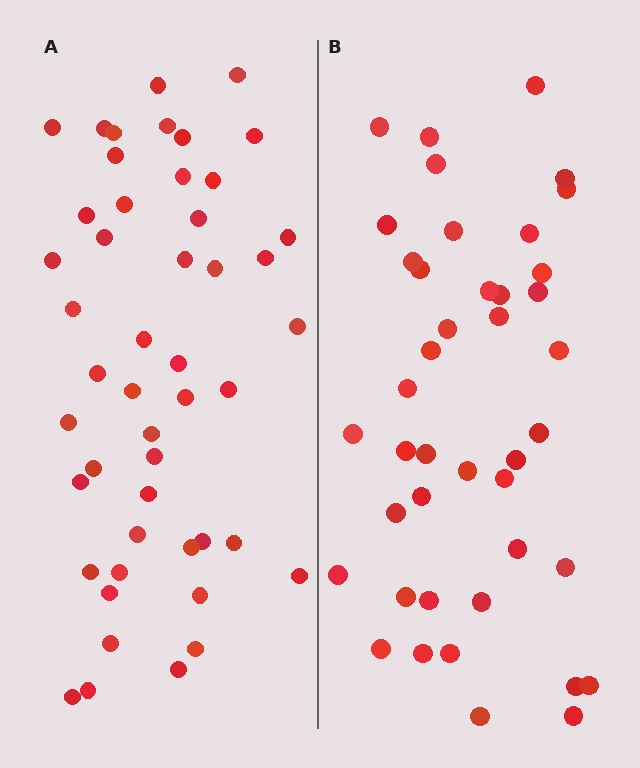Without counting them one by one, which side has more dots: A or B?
Region A (the left region) has more dots.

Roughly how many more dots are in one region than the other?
Region A has about 6 more dots than region B.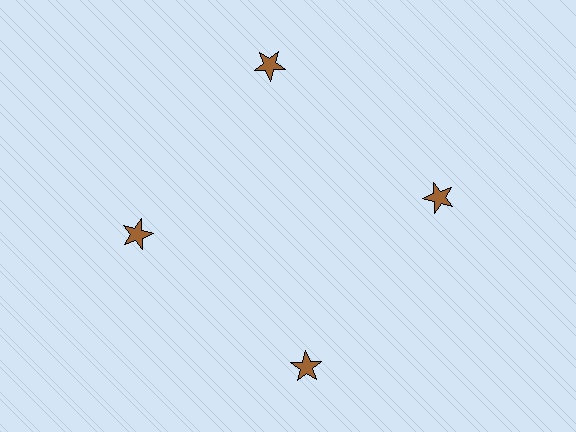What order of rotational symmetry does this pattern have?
This pattern has 4-fold rotational symmetry.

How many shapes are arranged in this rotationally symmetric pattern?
There are 4 shapes, arranged in 4 groups of 1.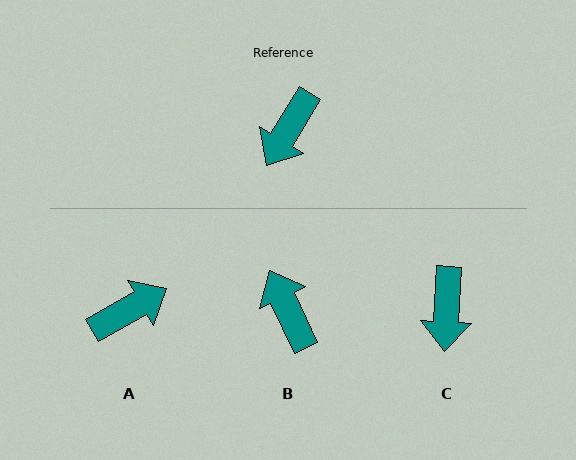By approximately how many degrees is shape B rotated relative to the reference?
Approximately 123 degrees clockwise.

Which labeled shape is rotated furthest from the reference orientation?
A, about 151 degrees away.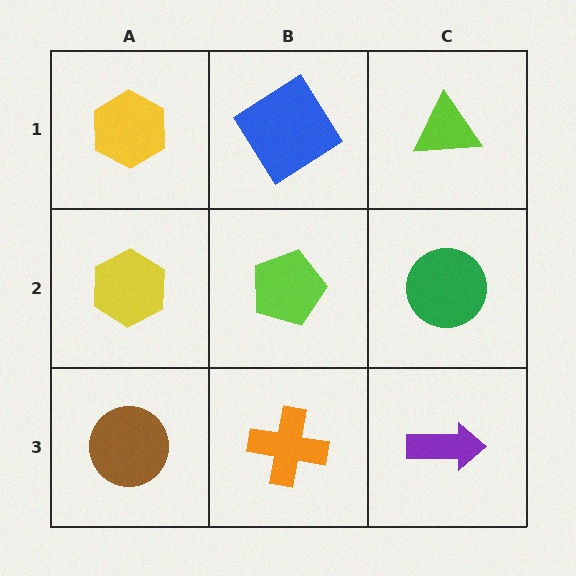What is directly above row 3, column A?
A yellow hexagon.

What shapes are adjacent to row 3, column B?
A lime pentagon (row 2, column B), a brown circle (row 3, column A), a purple arrow (row 3, column C).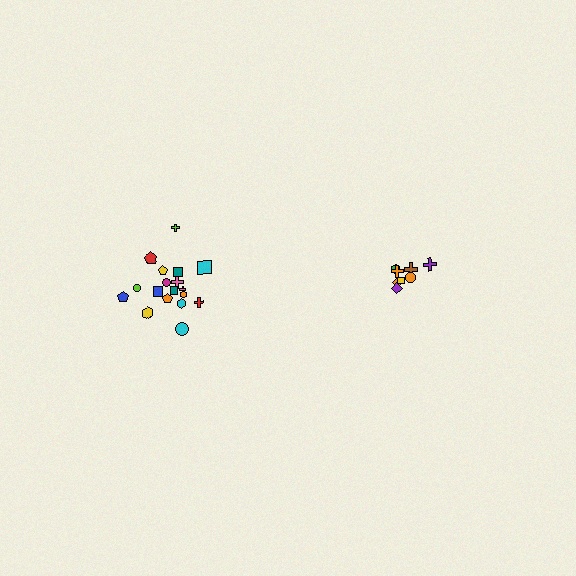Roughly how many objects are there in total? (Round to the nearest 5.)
Roughly 25 objects in total.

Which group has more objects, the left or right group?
The left group.